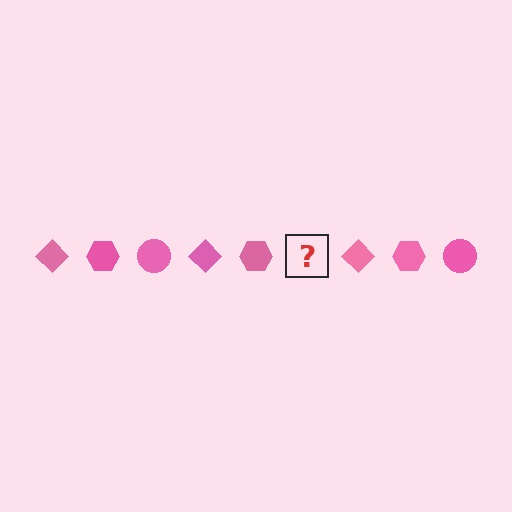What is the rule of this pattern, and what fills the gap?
The rule is that the pattern cycles through diamond, hexagon, circle shapes in pink. The gap should be filled with a pink circle.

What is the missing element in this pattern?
The missing element is a pink circle.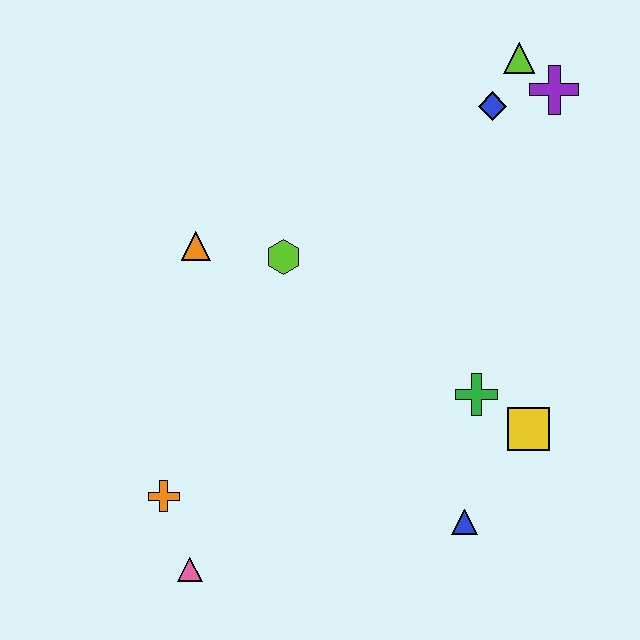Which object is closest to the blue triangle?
The yellow square is closest to the blue triangle.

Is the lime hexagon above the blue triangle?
Yes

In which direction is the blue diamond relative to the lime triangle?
The blue diamond is below the lime triangle.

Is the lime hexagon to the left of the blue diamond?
Yes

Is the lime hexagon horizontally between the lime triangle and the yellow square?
No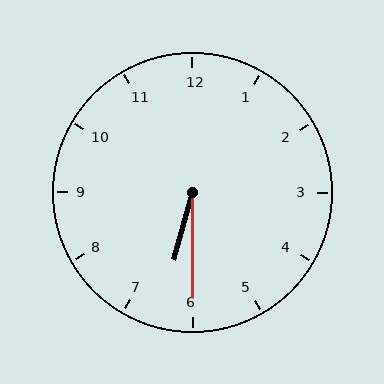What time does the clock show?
6:30.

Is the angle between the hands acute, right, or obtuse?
It is acute.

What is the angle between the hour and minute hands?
Approximately 15 degrees.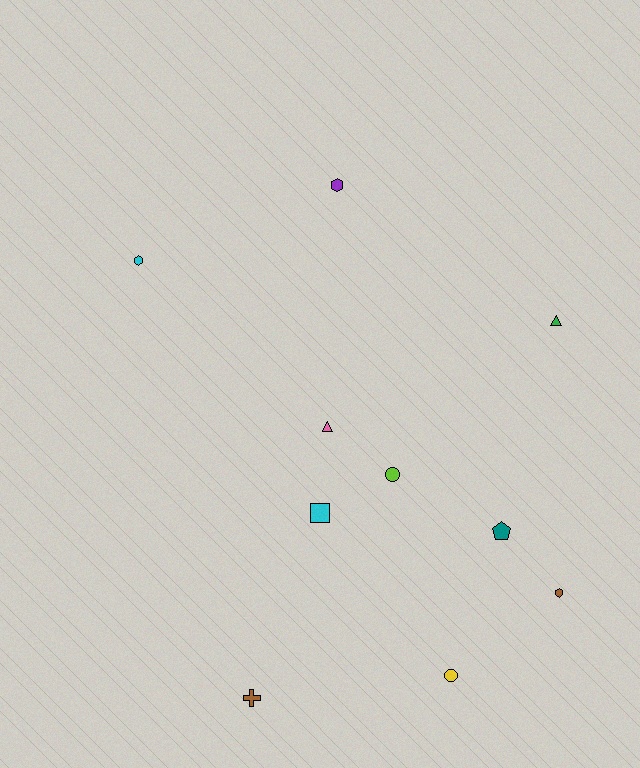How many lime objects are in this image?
There is 1 lime object.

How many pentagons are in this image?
There is 1 pentagon.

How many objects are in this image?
There are 10 objects.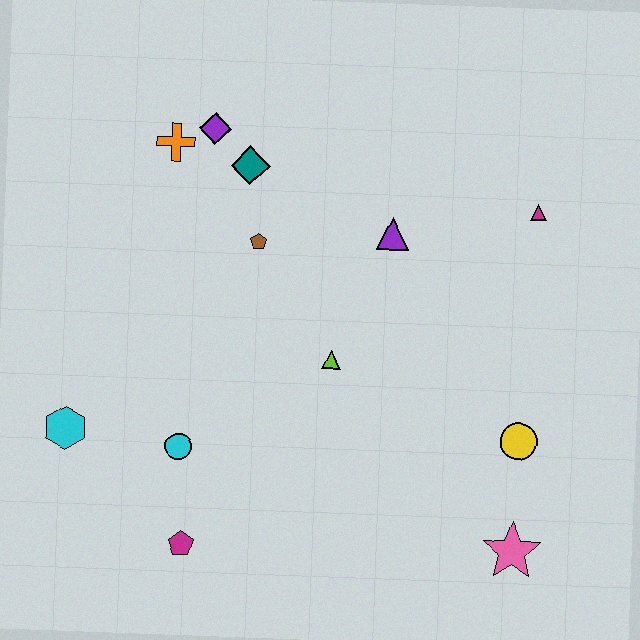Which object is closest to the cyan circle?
The magenta pentagon is closest to the cyan circle.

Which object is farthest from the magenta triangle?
The cyan hexagon is farthest from the magenta triangle.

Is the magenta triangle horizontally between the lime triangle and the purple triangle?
No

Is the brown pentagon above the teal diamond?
No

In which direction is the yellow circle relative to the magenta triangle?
The yellow circle is below the magenta triangle.